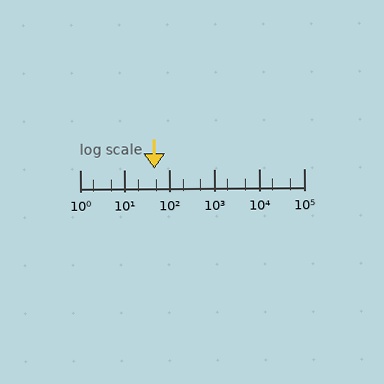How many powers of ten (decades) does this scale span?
The scale spans 5 decades, from 1 to 100000.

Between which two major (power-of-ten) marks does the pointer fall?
The pointer is between 10 and 100.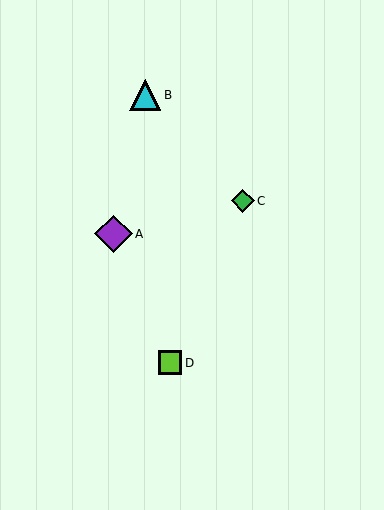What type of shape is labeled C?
Shape C is a green diamond.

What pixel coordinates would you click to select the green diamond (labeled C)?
Click at (243, 201) to select the green diamond C.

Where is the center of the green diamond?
The center of the green diamond is at (243, 201).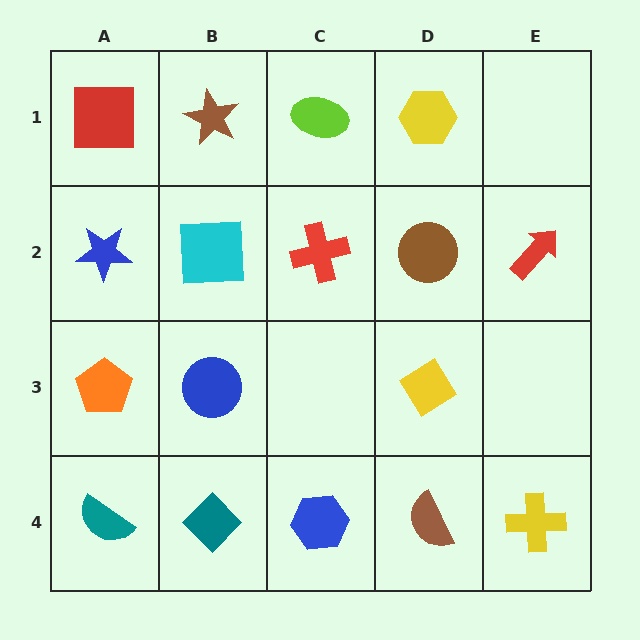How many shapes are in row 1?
4 shapes.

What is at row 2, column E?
A red arrow.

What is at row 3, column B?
A blue circle.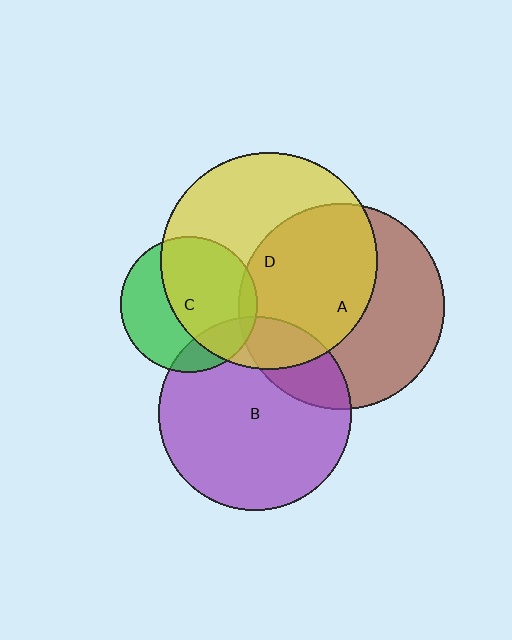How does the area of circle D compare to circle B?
Approximately 1.3 times.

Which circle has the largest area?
Circle D (yellow).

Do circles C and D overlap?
Yes.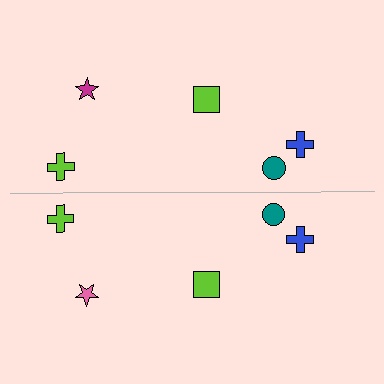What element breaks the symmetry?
The pink star on the bottom side breaks the symmetry — its mirror counterpart is magenta.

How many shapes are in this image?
There are 10 shapes in this image.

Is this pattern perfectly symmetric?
No, the pattern is not perfectly symmetric. The pink star on the bottom side breaks the symmetry — its mirror counterpart is magenta.